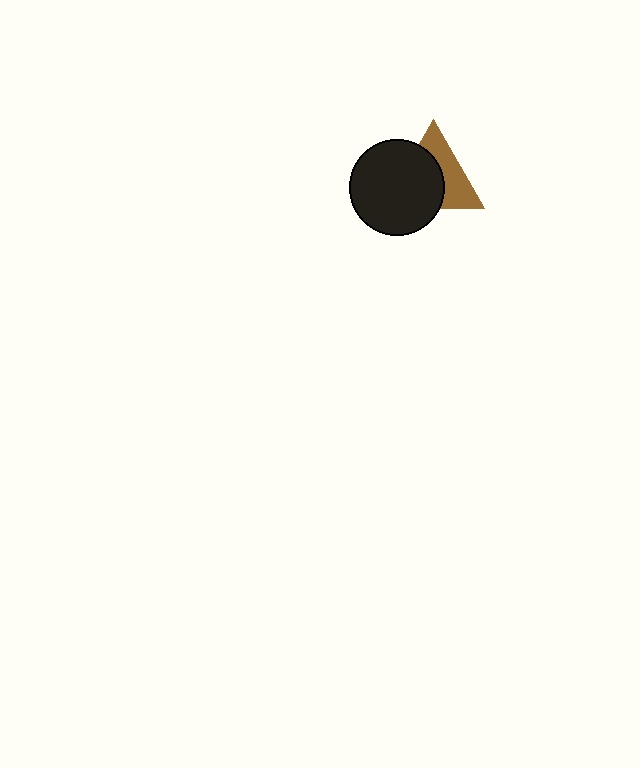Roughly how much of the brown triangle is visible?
About half of it is visible (roughly 46%).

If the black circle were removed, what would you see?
You would see the complete brown triangle.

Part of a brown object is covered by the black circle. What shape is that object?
It is a triangle.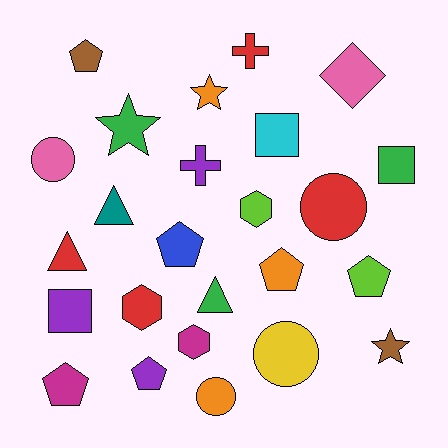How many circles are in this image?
There are 4 circles.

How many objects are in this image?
There are 25 objects.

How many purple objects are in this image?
There are 3 purple objects.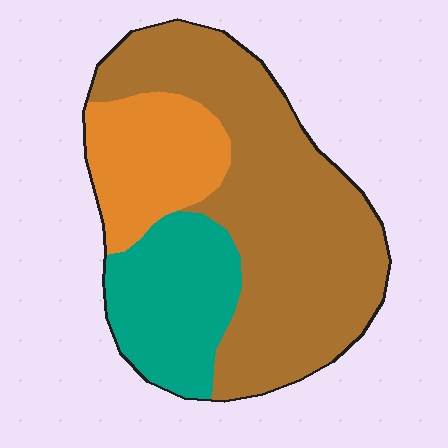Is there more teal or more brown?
Brown.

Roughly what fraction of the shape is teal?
Teal covers 23% of the shape.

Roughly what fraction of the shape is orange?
Orange takes up between a sixth and a third of the shape.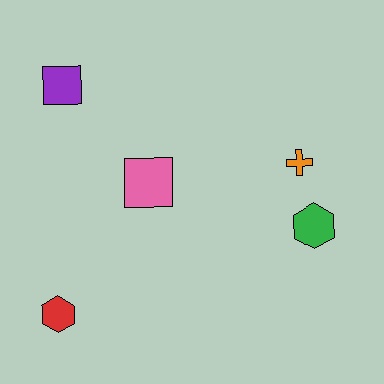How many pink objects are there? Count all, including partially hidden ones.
There is 1 pink object.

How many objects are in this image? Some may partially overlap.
There are 5 objects.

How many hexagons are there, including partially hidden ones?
There are 2 hexagons.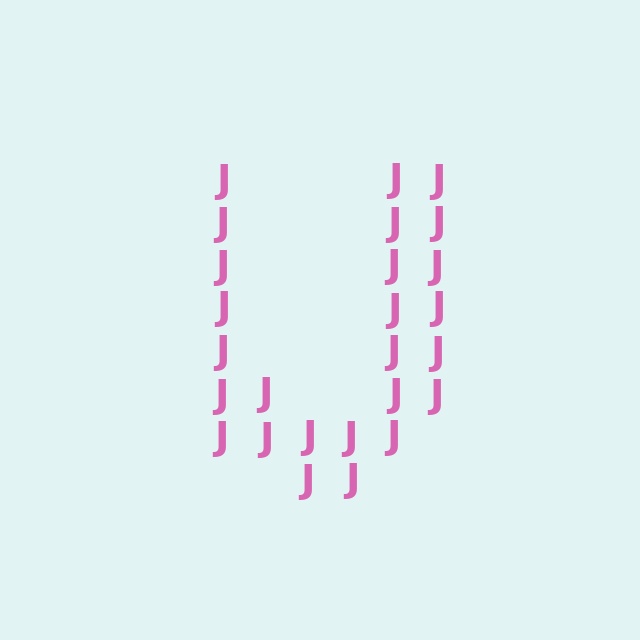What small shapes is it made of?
It is made of small letter J's.